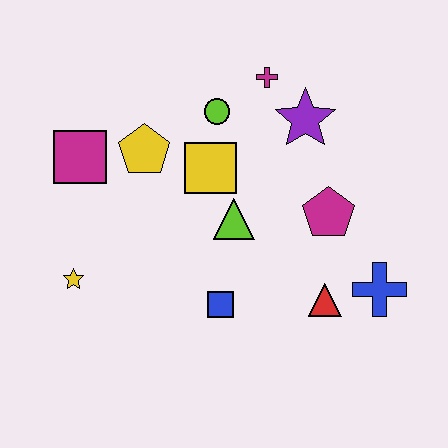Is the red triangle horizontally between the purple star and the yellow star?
No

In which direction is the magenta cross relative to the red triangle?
The magenta cross is above the red triangle.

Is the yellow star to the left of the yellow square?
Yes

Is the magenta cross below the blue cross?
No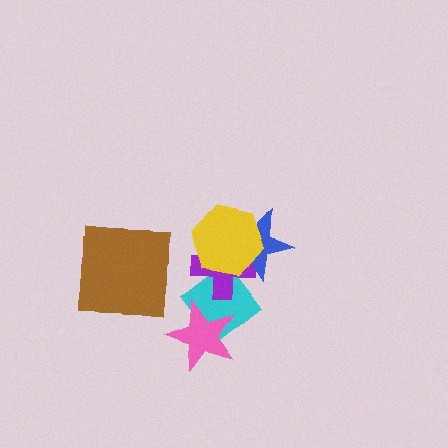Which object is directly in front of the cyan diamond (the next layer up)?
The purple cross is directly in front of the cyan diamond.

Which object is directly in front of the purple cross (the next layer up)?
The blue star is directly in front of the purple cross.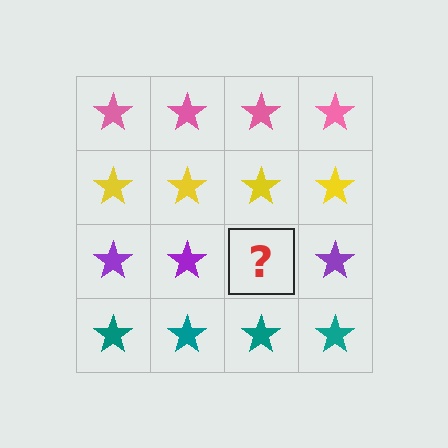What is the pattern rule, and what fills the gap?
The rule is that each row has a consistent color. The gap should be filled with a purple star.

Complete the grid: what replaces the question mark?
The question mark should be replaced with a purple star.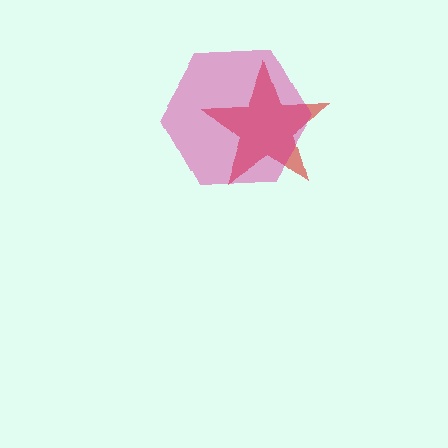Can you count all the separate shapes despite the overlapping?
Yes, there are 2 separate shapes.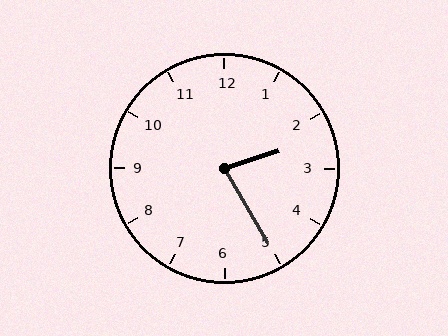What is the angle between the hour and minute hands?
Approximately 78 degrees.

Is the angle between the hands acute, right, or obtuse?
It is acute.